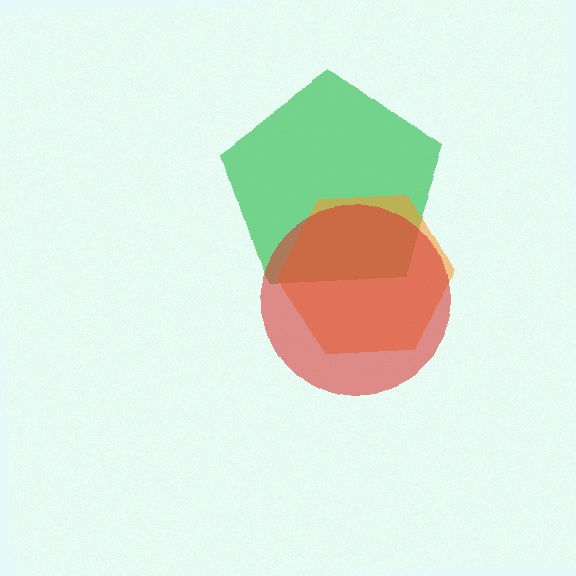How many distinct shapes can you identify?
There are 3 distinct shapes: a green pentagon, an orange hexagon, a red circle.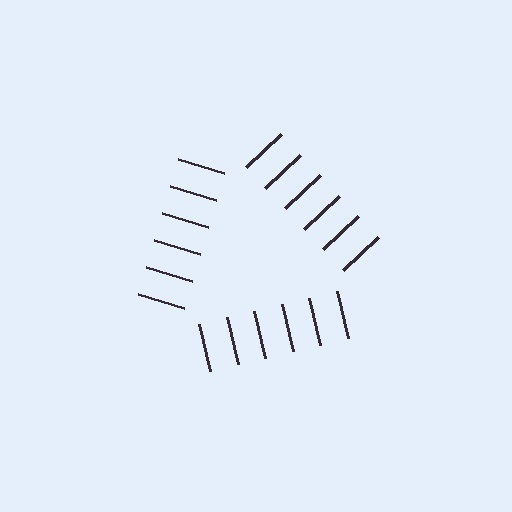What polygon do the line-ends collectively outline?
An illusory triangle — the line segments terminate on its edges but no continuous stroke is drawn.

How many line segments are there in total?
18 — 6 along each of the 3 edges.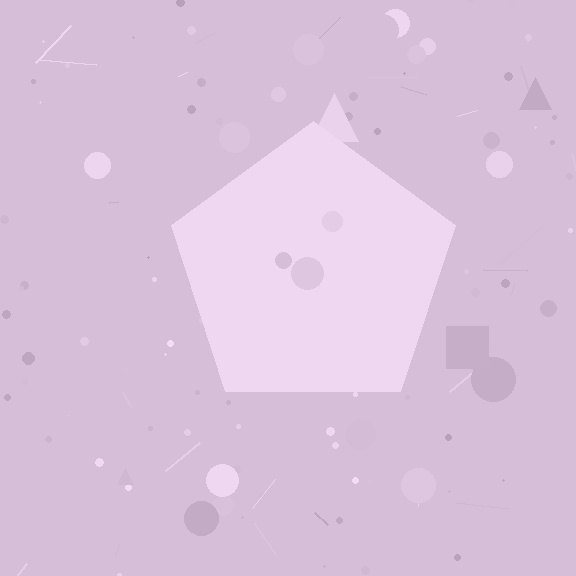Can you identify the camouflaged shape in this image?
The camouflaged shape is a pentagon.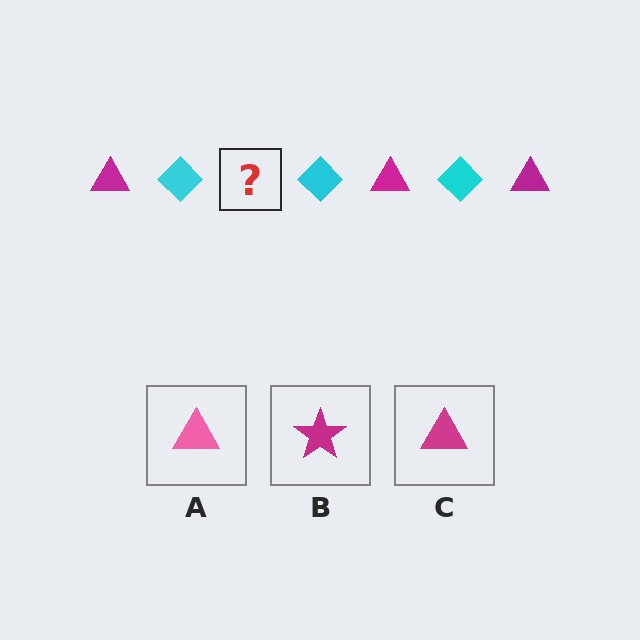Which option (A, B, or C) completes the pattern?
C.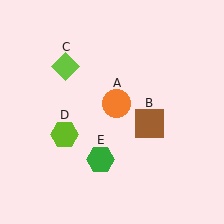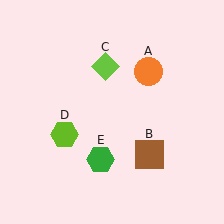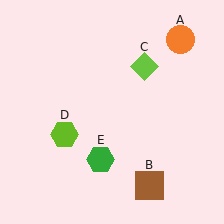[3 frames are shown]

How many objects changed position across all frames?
3 objects changed position: orange circle (object A), brown square (object B), lime diamond (object C).